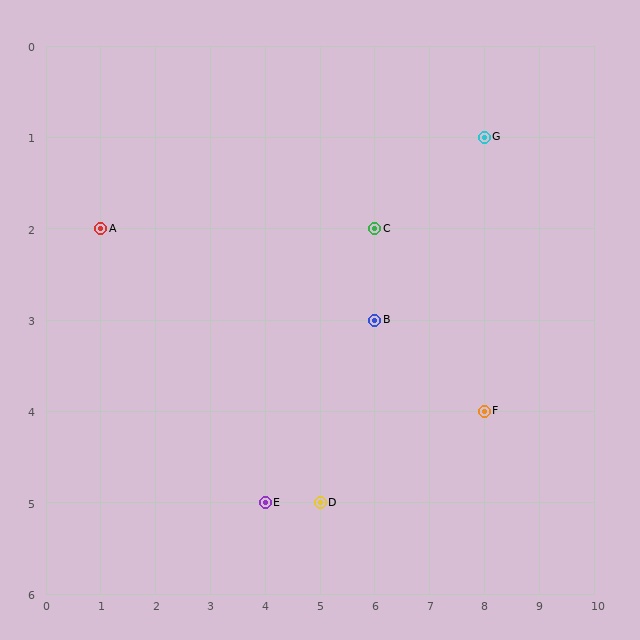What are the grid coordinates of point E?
Point E is at grid coordinates (4, 5).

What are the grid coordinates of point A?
Point A is at grid coordinates (1, 2).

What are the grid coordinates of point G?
Point G is at grid coordinates (8, 1).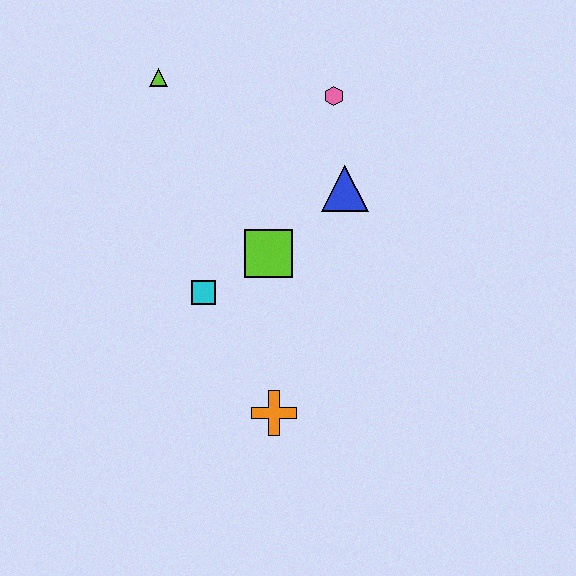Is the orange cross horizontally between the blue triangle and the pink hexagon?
No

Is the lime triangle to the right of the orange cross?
No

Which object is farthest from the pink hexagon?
The orange cross is farthest from the pink hexagon.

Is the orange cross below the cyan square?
Yes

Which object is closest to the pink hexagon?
The blue triangle is closest to the pink hexagon.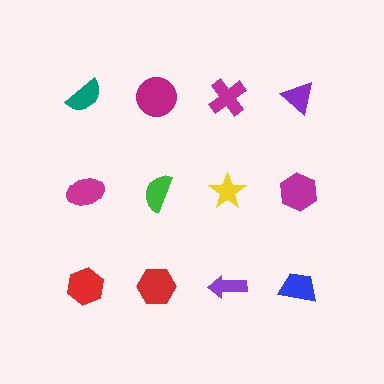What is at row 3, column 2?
A red hexagon.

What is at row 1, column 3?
A magenta cross.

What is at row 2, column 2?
A green semicircle.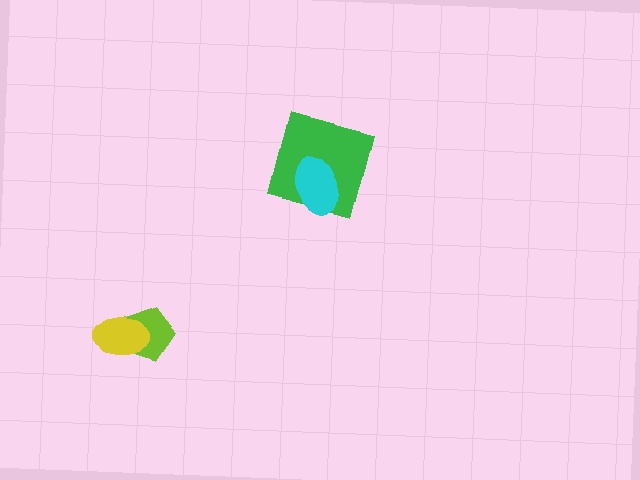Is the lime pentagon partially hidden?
Yes, it is partially covered by another shape.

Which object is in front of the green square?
The cyan ellipse is in front of the green square.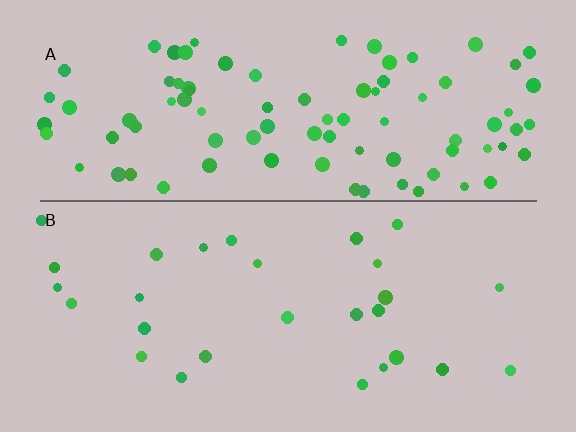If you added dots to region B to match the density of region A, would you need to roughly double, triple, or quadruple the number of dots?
Approximately triple.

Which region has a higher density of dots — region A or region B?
A (the top).